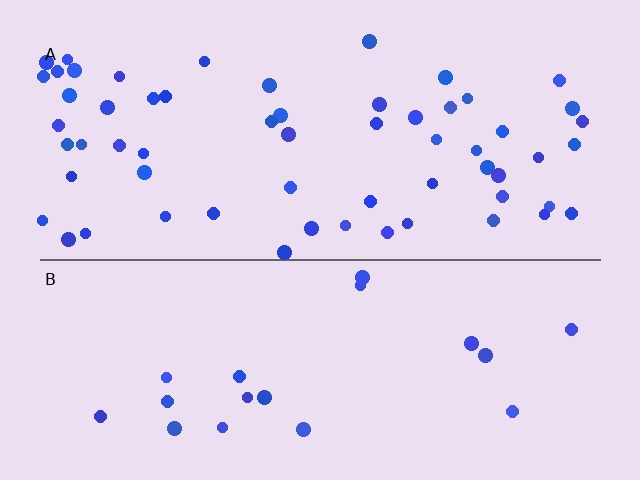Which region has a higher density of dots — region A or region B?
A (the top).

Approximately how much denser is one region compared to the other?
Approximately 3.1× — region A over region B.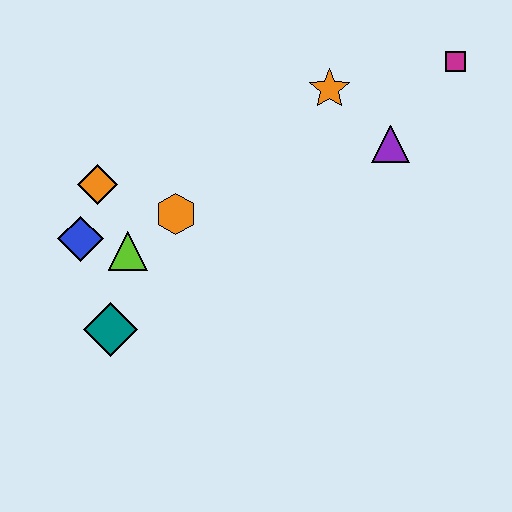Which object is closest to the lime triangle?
The blue diamond is closest to the lime triangle.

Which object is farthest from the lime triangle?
The magenta square is farthest from the lime triangle.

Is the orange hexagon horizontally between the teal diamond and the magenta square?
Yes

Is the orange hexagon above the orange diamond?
No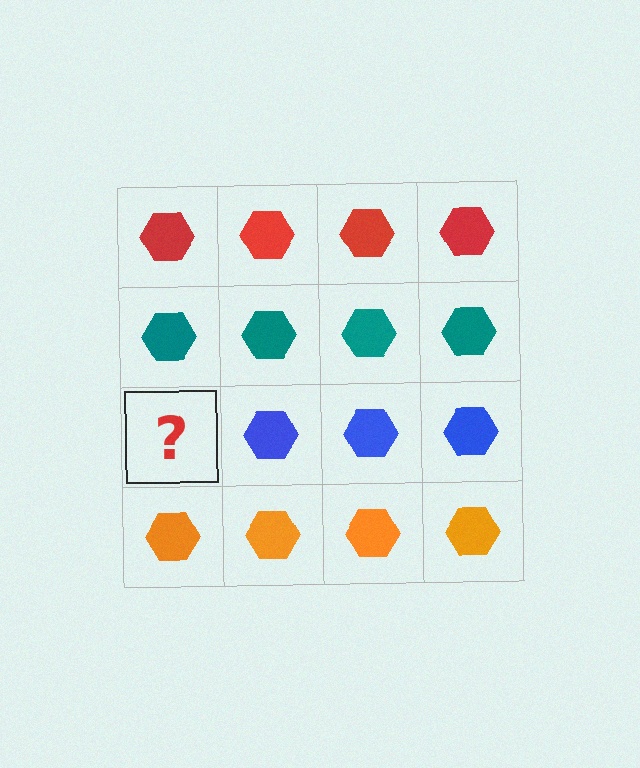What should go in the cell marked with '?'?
The missing cell should contain a blue hexagon.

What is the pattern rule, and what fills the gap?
The rule is that each row has a consistent color. The gap should be filled with a blue hexagon.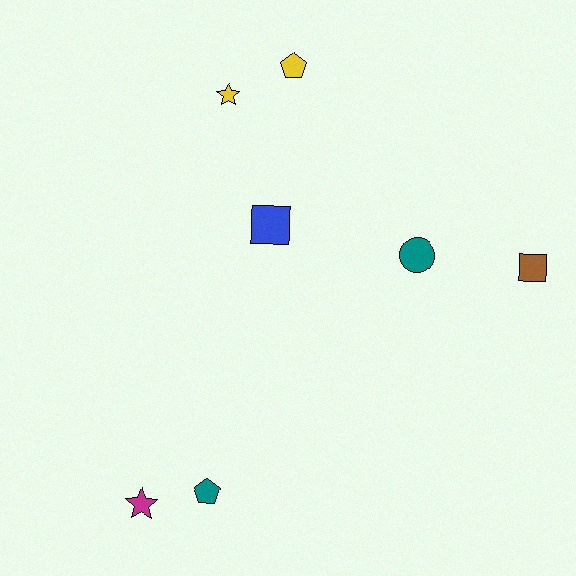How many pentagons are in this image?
There are 2 pentagons.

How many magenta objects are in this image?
There is 1 magenta object.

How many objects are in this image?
There are 7 objects.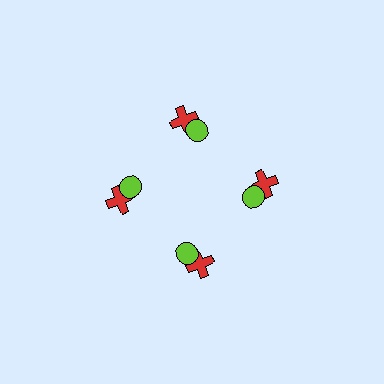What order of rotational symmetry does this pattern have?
This pattern has 4-fold rotational symmetry.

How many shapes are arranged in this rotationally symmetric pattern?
There are 8 shapes, arranged in 4 groups of 2.